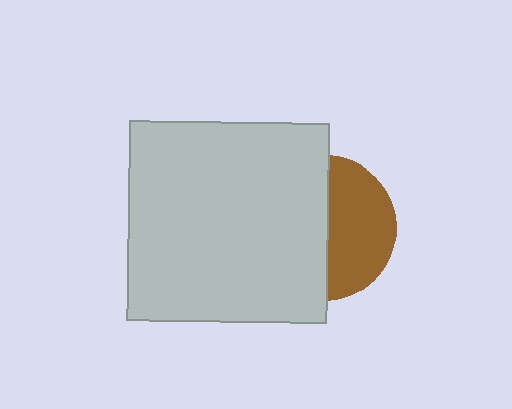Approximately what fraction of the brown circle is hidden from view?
Roughly 55% of the brown circle is hidden behind the light gray square.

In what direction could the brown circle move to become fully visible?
The brown circle could move right. That would shift it out from behind the light gray square entirely.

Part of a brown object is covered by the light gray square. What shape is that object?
It is a circle.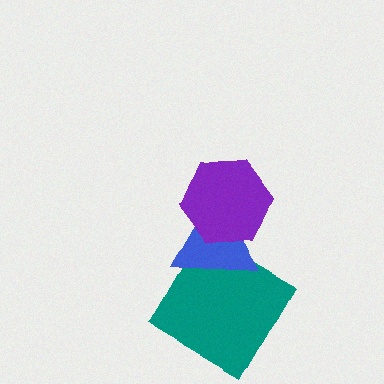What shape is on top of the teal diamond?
The blue triangle is on top of the teal diamond.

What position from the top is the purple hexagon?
The purple hexagon is 1st from the top.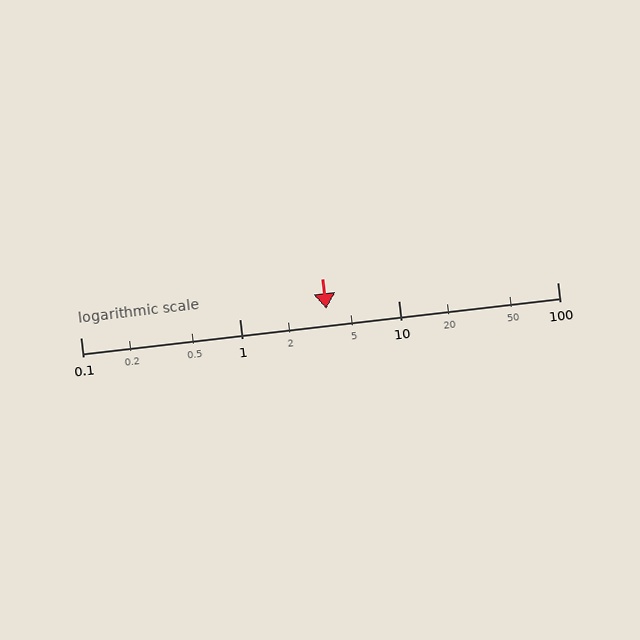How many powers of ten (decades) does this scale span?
The scale spans 3 decades, from 0.1 to 100.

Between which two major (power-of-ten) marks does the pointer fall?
The pointer is between 1 and 10.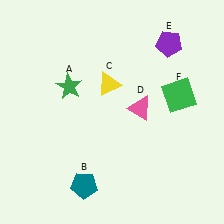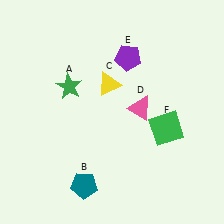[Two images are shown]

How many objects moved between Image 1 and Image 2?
2 objects moved between the two images.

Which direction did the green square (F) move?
The green square (F) moved down.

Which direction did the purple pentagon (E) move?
The purple pentagon (E) moved left.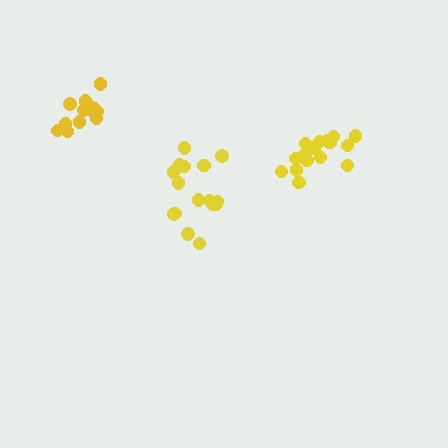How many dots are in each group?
Group 1: 16 dots, Group 2: 12 dots, Group 3: 16 dots (44 total).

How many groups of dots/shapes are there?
There are 3 groups.